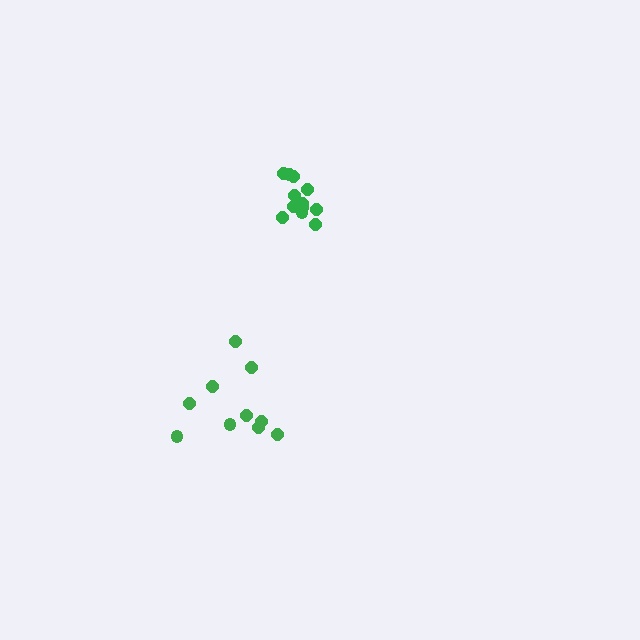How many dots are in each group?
Group 1: 10 dots, Group 2: 12 dots (22 total).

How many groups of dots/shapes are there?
There are 2 groups.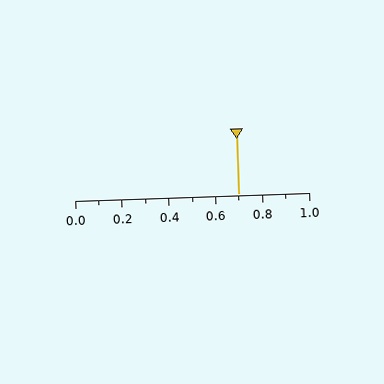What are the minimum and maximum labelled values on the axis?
The axis runs from 0.0 to 1.0.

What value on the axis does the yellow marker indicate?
The marker indicates approximately 0.7.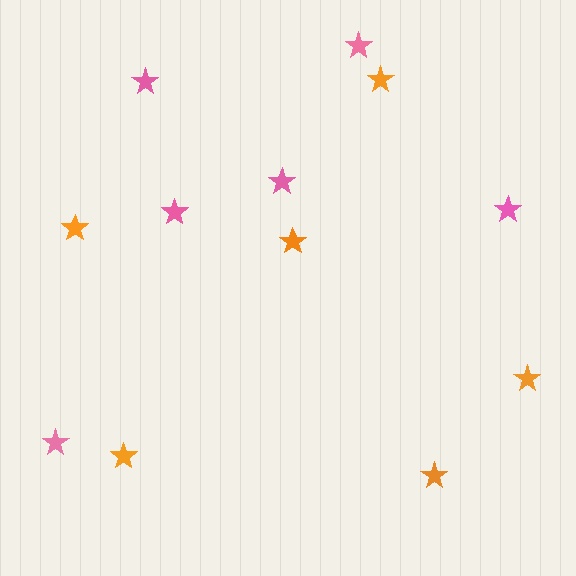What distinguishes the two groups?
There are 2 groups: one group of orange stars (6) and one group of pink stars (6).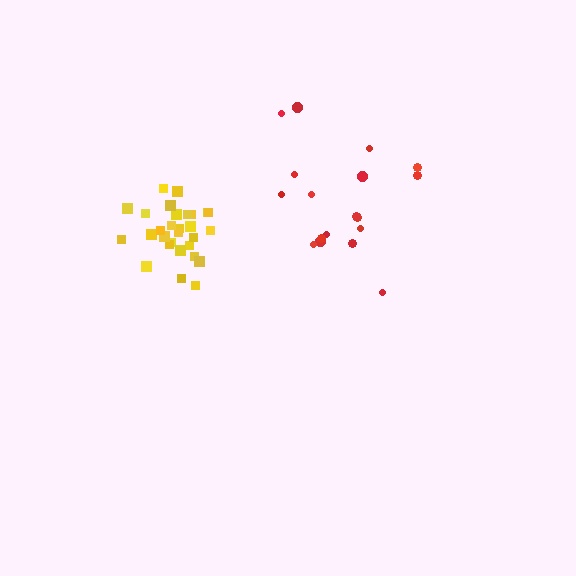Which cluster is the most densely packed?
Yellow.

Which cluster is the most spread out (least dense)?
Red.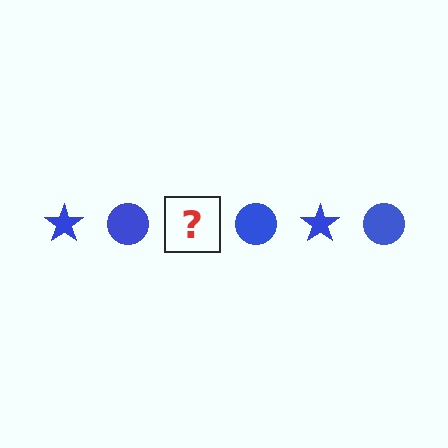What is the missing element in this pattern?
The missing element is a blue star.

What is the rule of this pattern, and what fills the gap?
The rule is that the pattern cycles through star, circle shapes in blue. The gap should be filled with a blue star.